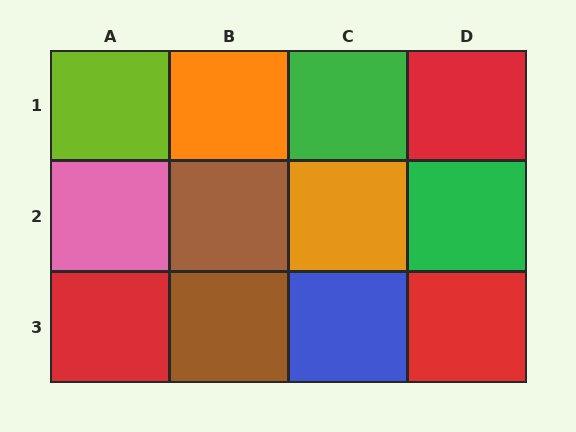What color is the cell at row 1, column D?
Red.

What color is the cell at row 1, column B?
Orange.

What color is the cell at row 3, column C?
Blue.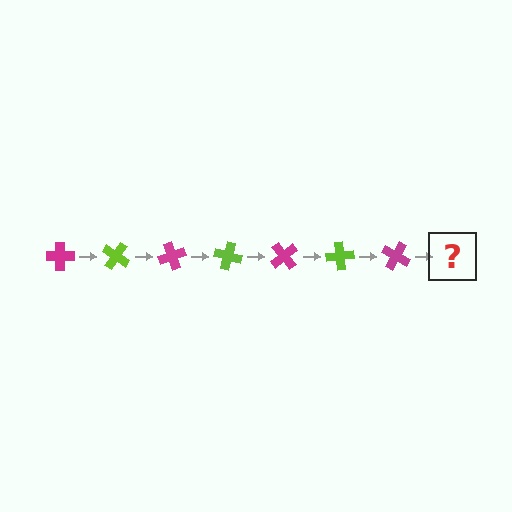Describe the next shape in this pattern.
It should be a lime cross, rotated 245 degrees from the start.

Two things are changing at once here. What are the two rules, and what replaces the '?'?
The two rules are that it rotates 35 degrees each step and the color cycles through magenta and lime. The '?' should be a lime cross, rotated 245 degrees from the start.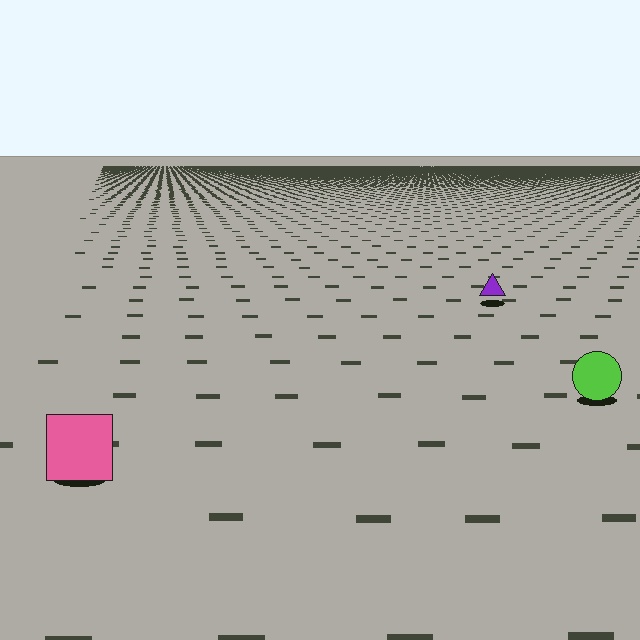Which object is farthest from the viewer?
The purple triangle is farthest from the viewer. It appears smaller and the ground texture around it is denser.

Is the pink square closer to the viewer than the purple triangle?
Yes. The pink square is closer — you can tell from the texture gradient: the ground texture is coarser near it.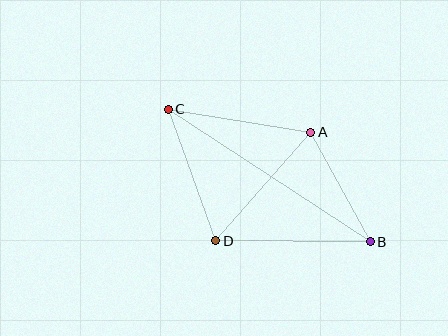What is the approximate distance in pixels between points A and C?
The distance between A and C is approximately 145 pixels.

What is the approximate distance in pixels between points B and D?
The distance between B and D is approximately 155 pixels.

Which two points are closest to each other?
Points A and B are closest to each other.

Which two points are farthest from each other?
Points B and C are farthest from each other.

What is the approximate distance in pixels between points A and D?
The distance between A and D is approximately 145 pixels.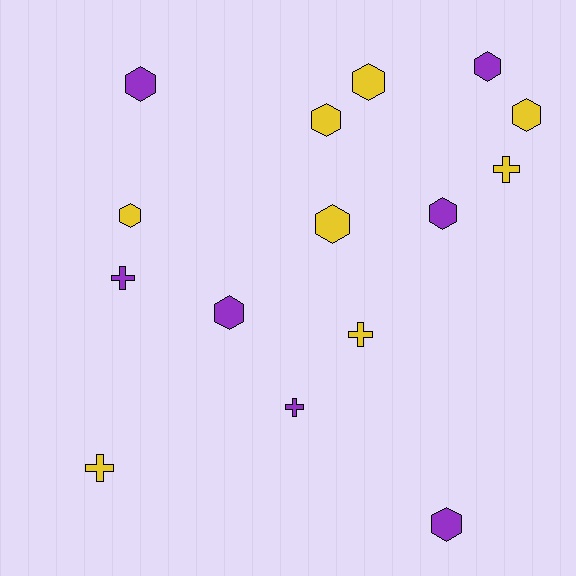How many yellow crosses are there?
There are 3 yellow crosses.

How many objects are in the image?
There are 15 objects.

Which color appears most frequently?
Yellow, with 8 objects.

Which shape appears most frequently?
Hexagon, with 10 objects.